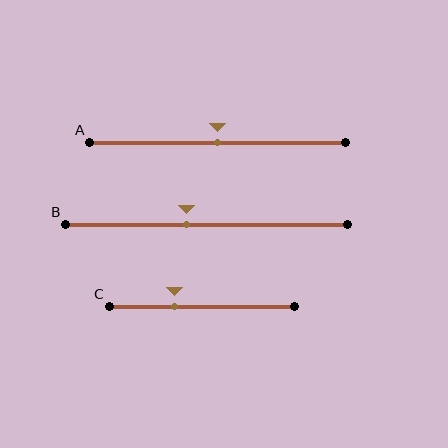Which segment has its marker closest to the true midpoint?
Segment A has its marker closest to the true midpoint.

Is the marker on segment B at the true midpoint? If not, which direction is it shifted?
No, the marker on segment B is shifted to the left by about 7% of the segment length.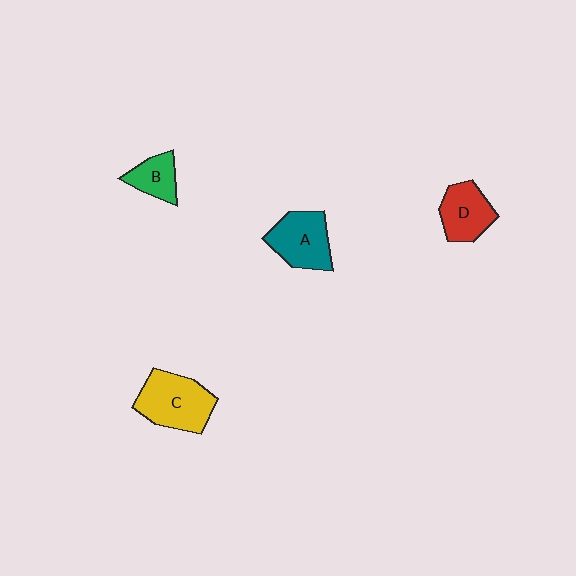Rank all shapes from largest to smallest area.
From largest to smallest: C (yellow), A (teal), D (red), B (green).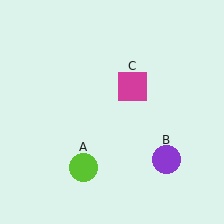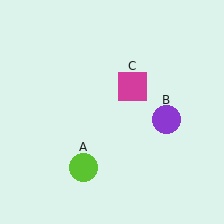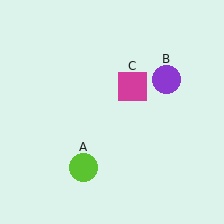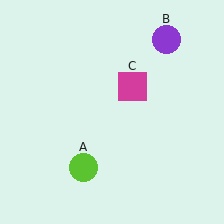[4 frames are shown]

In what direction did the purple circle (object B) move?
The purple circle (object B) moved up.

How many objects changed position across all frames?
1 object changed position: purple circle (object B).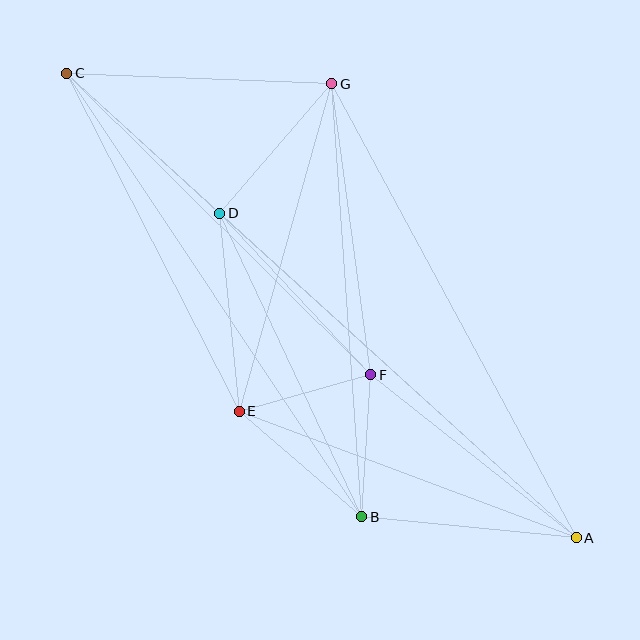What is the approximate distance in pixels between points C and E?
The distance between C and E is approximately 380 pixels.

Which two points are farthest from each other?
Points A and C are farthest from each other.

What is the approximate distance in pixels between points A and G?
The distance between A and G is approximately 516 pixels.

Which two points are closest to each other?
Points E and F are closest to each other.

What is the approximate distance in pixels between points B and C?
The distance between B and C is approximately 533 pixels.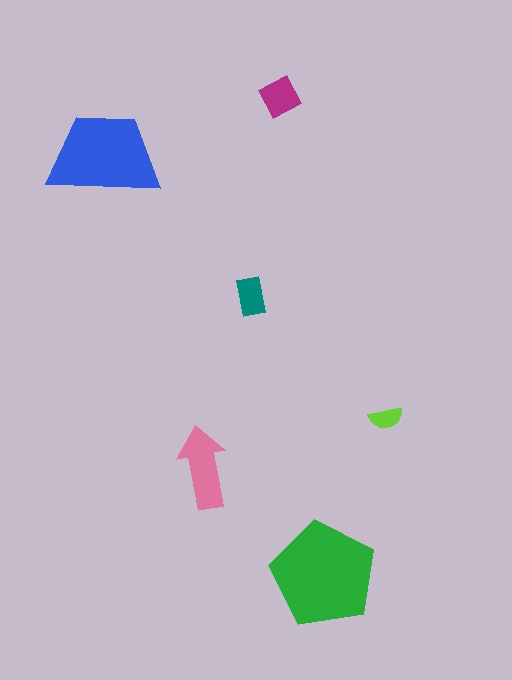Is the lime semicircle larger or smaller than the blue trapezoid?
Smaller.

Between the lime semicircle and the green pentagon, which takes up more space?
The green pentagon.